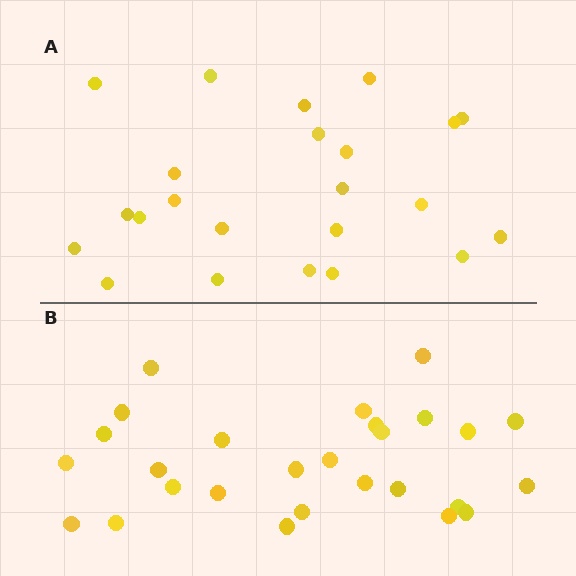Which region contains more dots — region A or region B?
Region B (the bottom region) has more dots.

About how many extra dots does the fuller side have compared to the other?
Region B has about 4 more dots than region A.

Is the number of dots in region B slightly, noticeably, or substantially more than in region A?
Region B has only slightly more — the two regions are fairly close. The ratio is roughly 1.2 to 1.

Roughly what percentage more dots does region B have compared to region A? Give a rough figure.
About 15% more.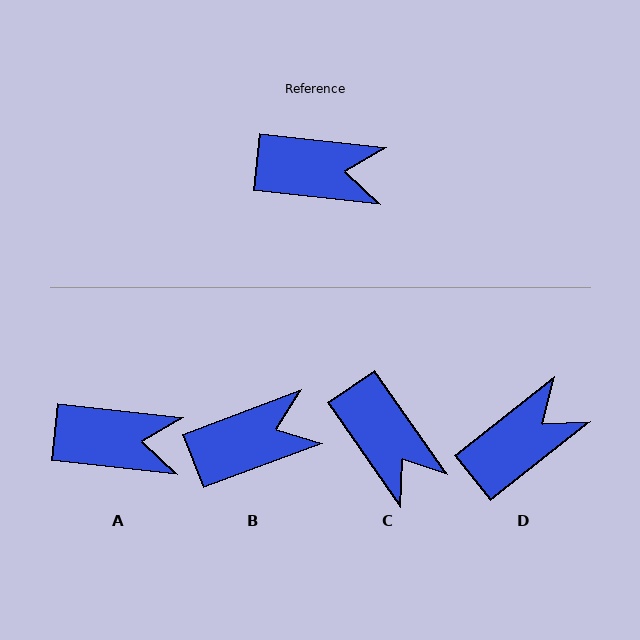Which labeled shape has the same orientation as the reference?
A.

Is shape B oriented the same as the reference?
No, it is off by about 27 degrees.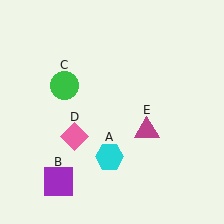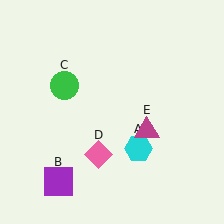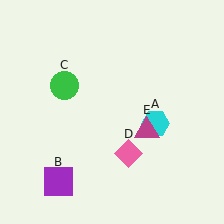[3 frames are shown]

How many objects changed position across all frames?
2 objects changed position: cyan hexagon (object A), pink diamond (object D).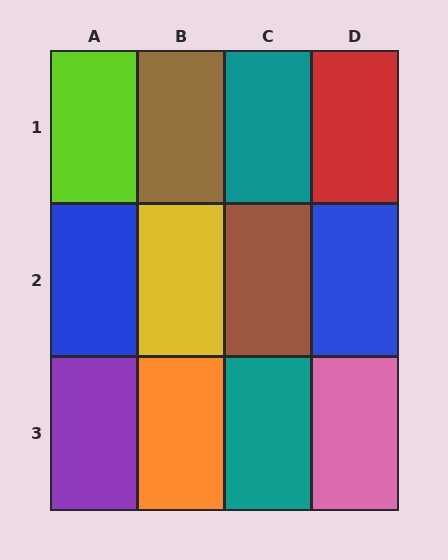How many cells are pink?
1 cell is pink.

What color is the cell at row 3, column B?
Orange.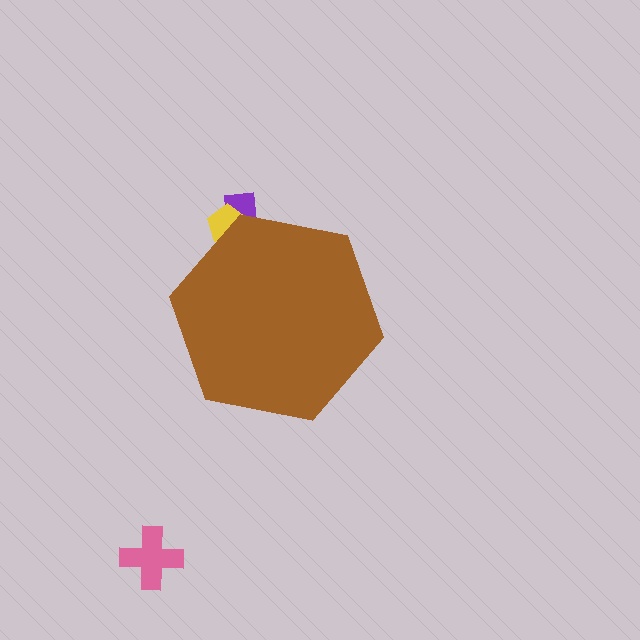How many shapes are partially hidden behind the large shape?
2 shapes are partially hidden.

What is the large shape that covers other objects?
A brown hexagon.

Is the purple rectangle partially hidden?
Yes, the purple rectangle is partially hidden behind the brown hexagon.